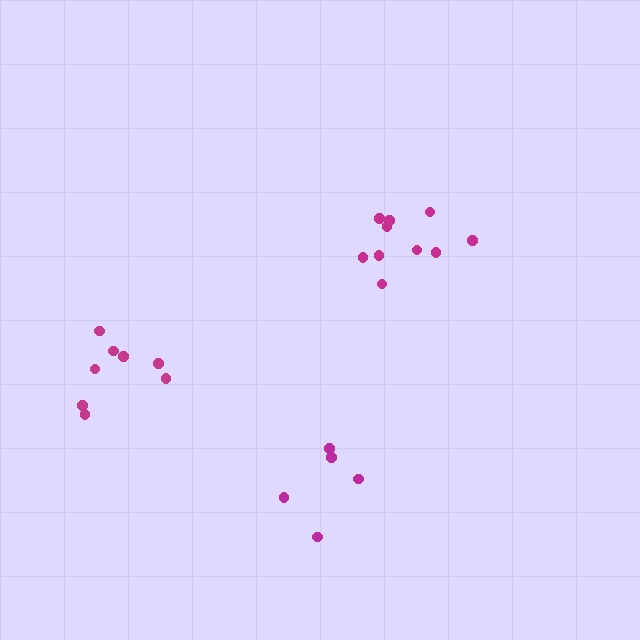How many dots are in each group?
Group 1: 10 dots, Group 2: 8 dots, Group 3: 5 dots (23 total).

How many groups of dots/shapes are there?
There are 3 groups.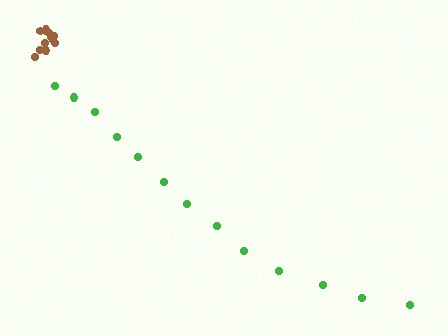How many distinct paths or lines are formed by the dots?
There are 2 distinct paths.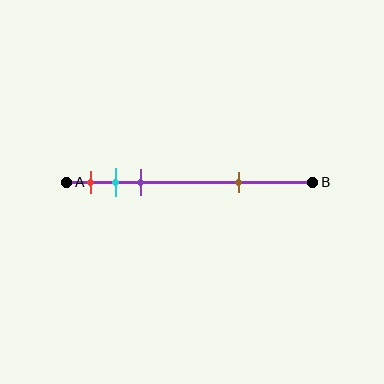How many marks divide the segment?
There are 4 marks dividing the segment.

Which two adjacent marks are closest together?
The cyan and purple marks are the closest adjacent pair.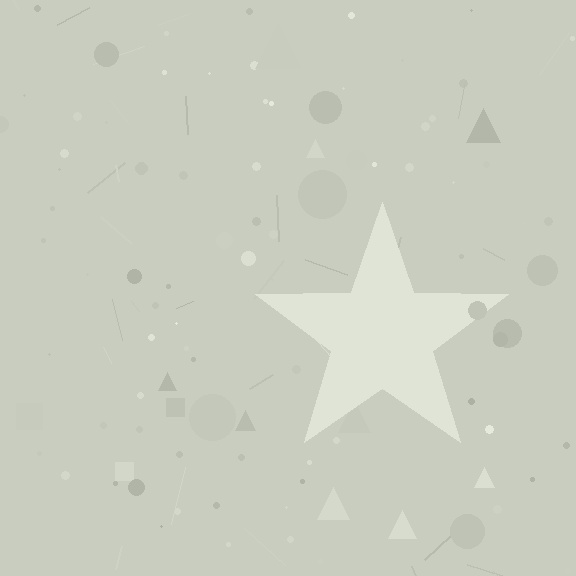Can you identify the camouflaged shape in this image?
The camouflaged shape is a star.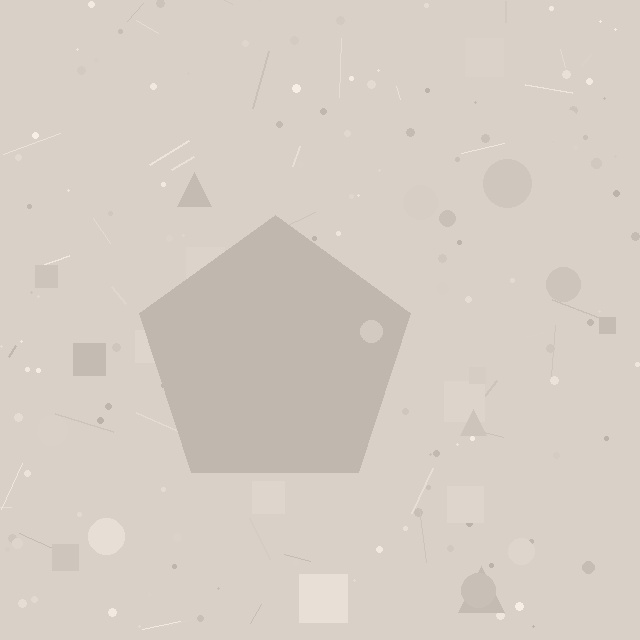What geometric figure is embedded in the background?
A pentagon is embedded in the background.